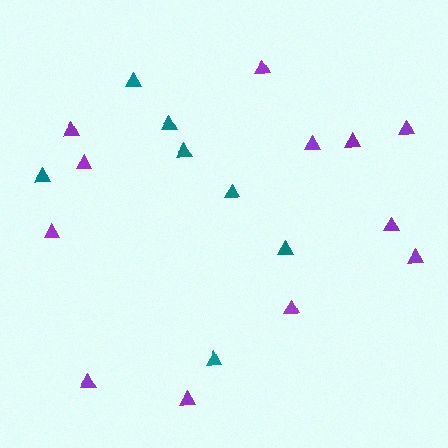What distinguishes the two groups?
There are 2 groups: one group of teal triangles (7) and one group of purple triangles (12).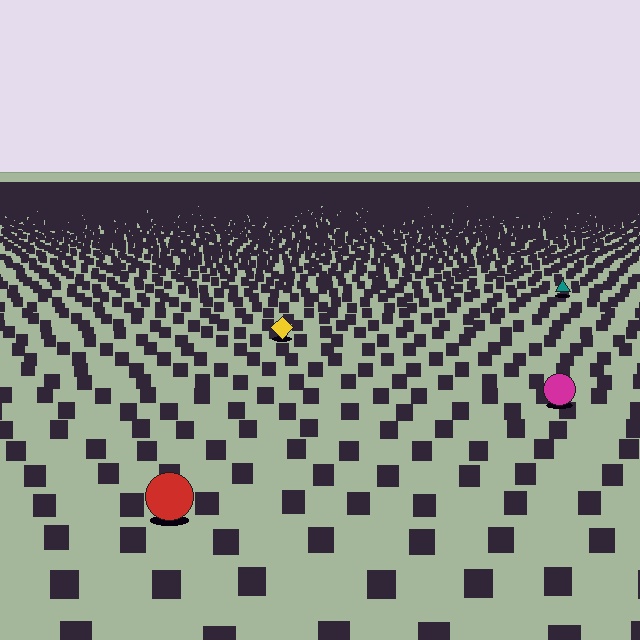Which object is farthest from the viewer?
The teal triangle is farthest from the viewer. It appears smaller and the ground texture around it is denser.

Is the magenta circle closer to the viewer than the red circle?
No. The red circle is closer — you can tell from the texture gradient: the ground texture is coarser near it.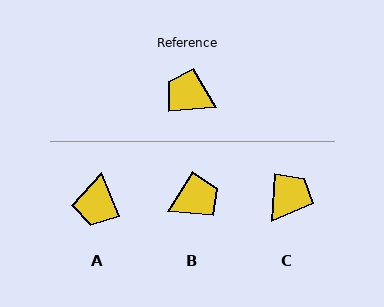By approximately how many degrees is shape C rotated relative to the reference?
Approximately 98 degrees clockwise.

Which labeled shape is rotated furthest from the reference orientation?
B, about 126 degrees away.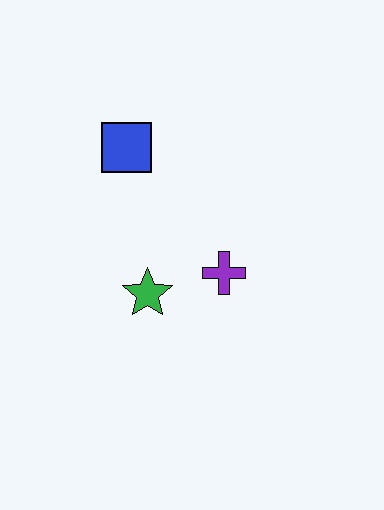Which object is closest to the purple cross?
The green star is closest to the purple cross.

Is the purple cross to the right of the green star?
Yes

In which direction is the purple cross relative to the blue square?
The purple cross is below the blue square.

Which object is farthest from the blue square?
The purple cross is farthest from the blue square.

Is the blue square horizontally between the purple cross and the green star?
No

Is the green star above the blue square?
No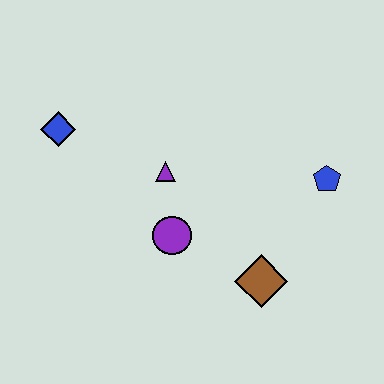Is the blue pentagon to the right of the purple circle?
Yes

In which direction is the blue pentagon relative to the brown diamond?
The blue pentagon is above the brown diamond.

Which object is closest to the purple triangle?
The purple circle is closest to the purple triangle.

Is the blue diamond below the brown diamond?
No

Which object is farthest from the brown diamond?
The blue diamond is farthest from the brown diamond.